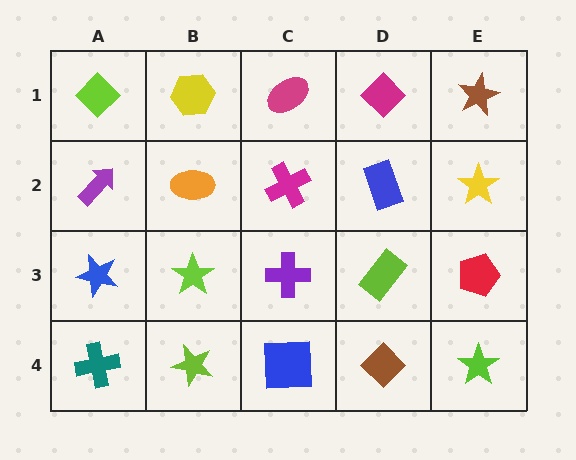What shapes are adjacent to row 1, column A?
A purple arrow (row 2, column A), a yellow hexagon (row 1, column B).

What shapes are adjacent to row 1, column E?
A yellow star (row 2, column E), a magenta diamond (row 1, column D).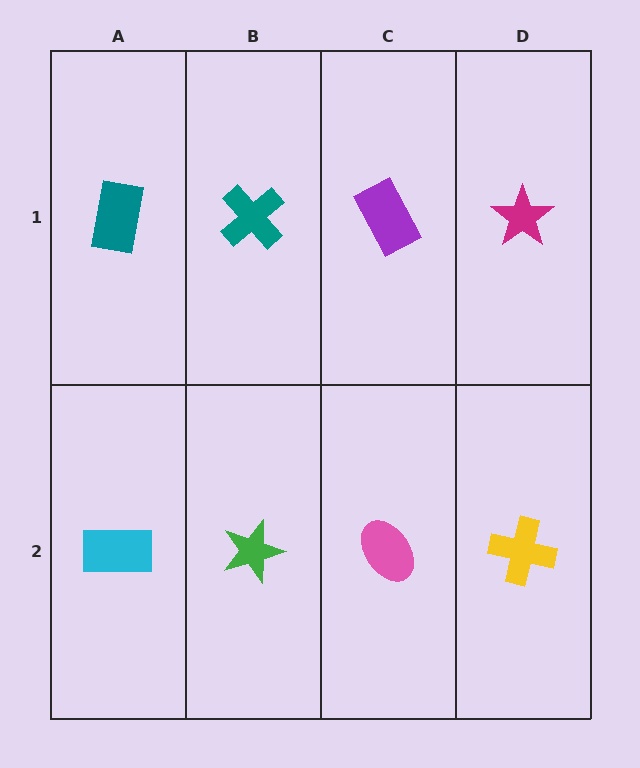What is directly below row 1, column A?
A cyan rectangle.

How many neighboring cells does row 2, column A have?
2.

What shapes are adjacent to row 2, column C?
A purple rectangle (row 1, column C), a green star (row 2, column B), a yellow cross (row 2, column D).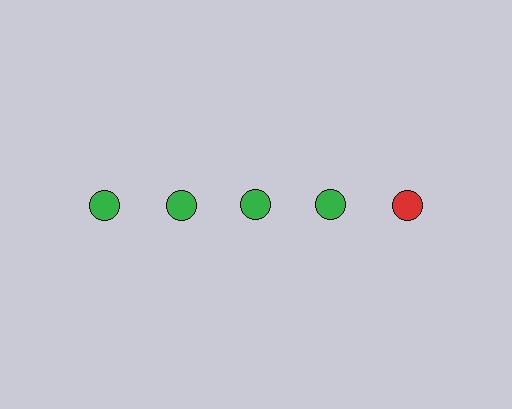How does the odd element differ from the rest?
It has a different color: red instead of green.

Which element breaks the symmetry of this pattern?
The red circle in the top row, rightmost column breaks the symmetry. All other shapes are green circles.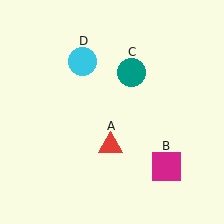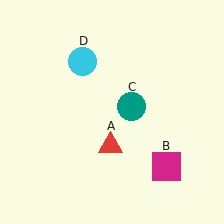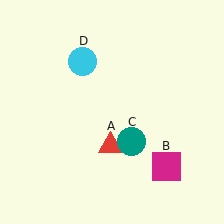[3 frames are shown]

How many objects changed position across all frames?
1 object changed position: teal circle (object C).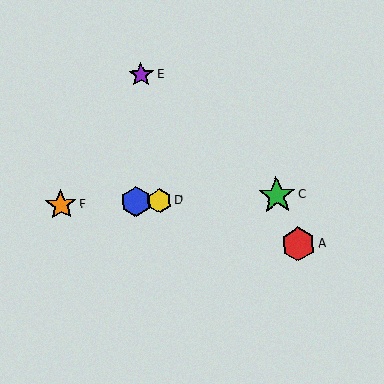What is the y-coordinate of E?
Object E is at y≈75.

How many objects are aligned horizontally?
4 objects (B, C, D, F) are aligned horizontally.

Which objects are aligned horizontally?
Objects B, C, D, F are aligned horizontally.